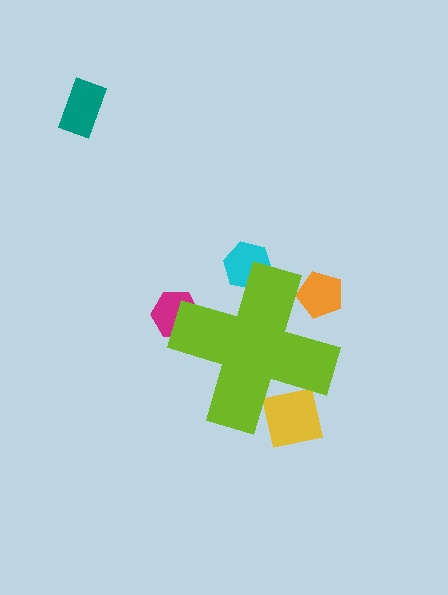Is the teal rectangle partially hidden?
No, the teal rectangle is fully visible.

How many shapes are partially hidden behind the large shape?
4 shapes are partially hidden.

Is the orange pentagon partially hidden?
Yes, the orange pentagon is partially hidden behind the lime cross.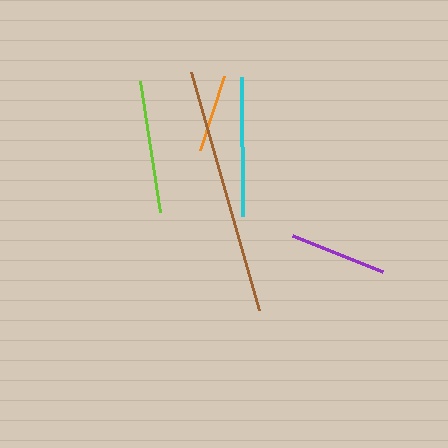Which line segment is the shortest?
The orange line is the shortest at approximately 77 pixels.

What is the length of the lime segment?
The lime segment is approximately 133 pixels long.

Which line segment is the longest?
The brown line is the longest at approximately 247 pixels.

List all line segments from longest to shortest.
From longest to shortest: brown, cyan, lime, purple, orange.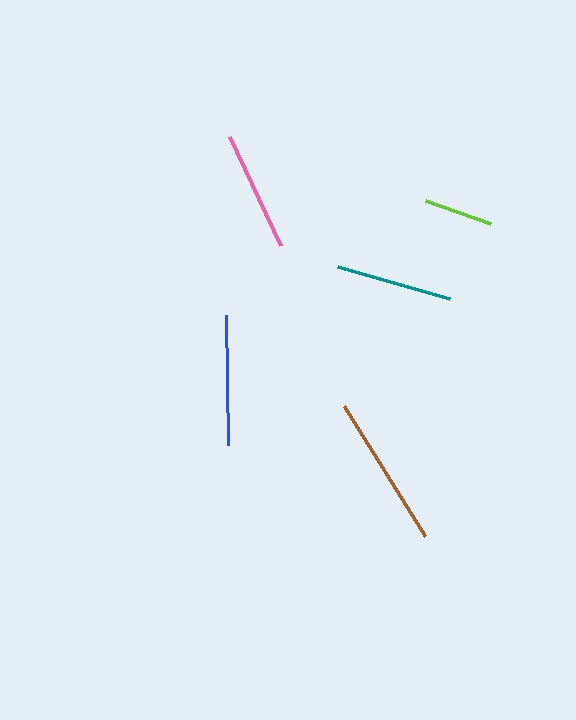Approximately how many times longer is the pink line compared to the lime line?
The pink line is approximately 1.8 times the length of the lime line.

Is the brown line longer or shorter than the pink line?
The brown line is longer than the pink line.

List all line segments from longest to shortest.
From longest to shortest: brown, blue, pink, teal, lime.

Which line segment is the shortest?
The lime line is the shortest at approximately 68 pixels.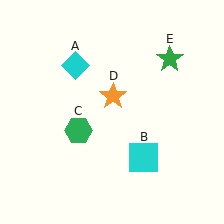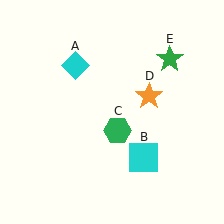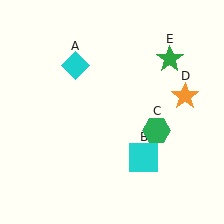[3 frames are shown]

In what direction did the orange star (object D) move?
The orange star (object D) moved right.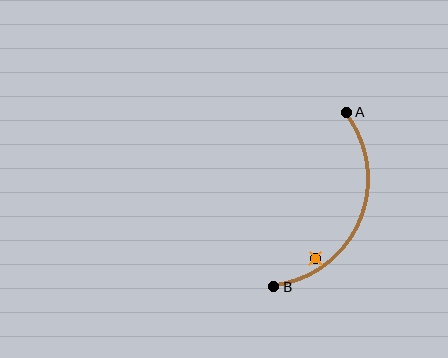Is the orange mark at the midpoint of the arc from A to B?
No — the orange mark does not lie on the arc at all. It sits slightly inside the curve.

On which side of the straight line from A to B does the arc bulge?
The arc bulges to the right of the straight line connecting A and B.